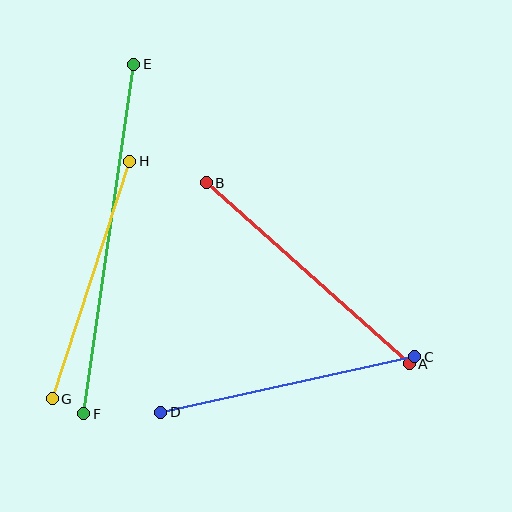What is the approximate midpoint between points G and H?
The midpoint is at approximately (91, 280) pixels.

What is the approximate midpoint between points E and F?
The midpoint is at approximately (109, 239) pixels.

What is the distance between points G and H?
The distance is approximately 250 pixels.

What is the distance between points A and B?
The distance is approximately 272 pixels.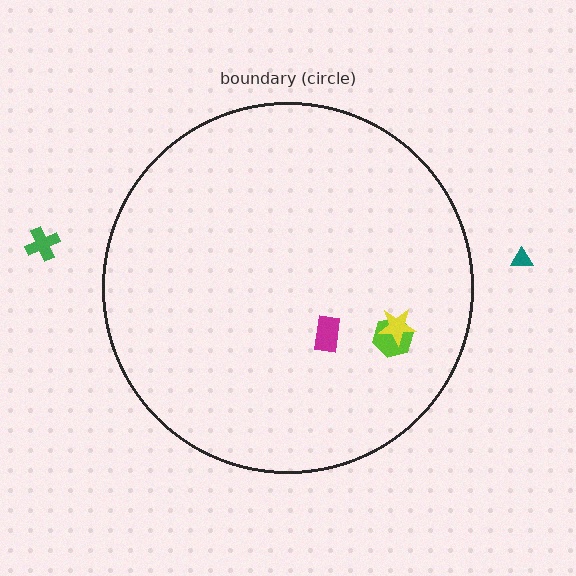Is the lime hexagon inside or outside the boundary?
Inside.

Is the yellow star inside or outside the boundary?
Inside.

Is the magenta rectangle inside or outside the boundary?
Inside.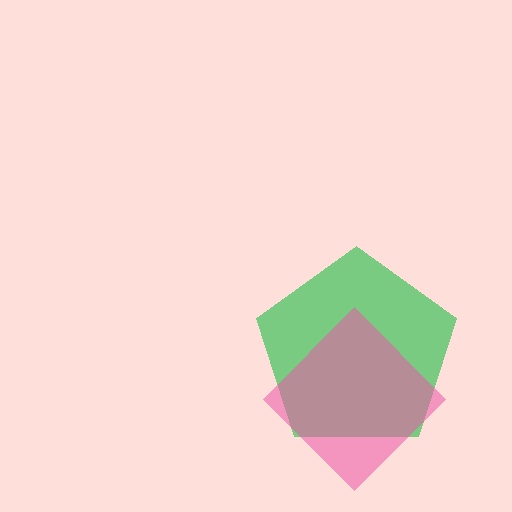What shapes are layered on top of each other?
The layered shapes are: a green pentagon, a pink diamond.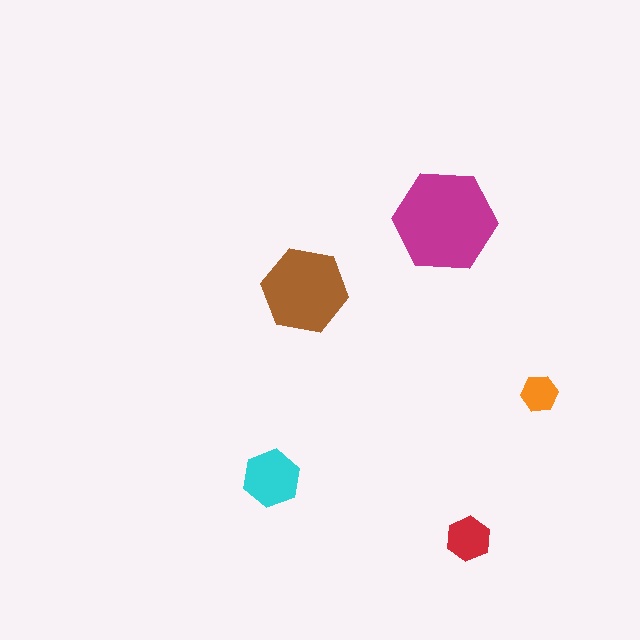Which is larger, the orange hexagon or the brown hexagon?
The brown one.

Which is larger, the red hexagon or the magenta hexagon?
The magenta one.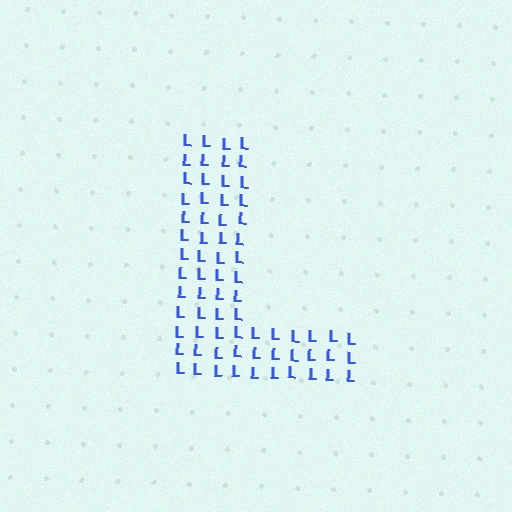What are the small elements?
The small elements are letter L's.